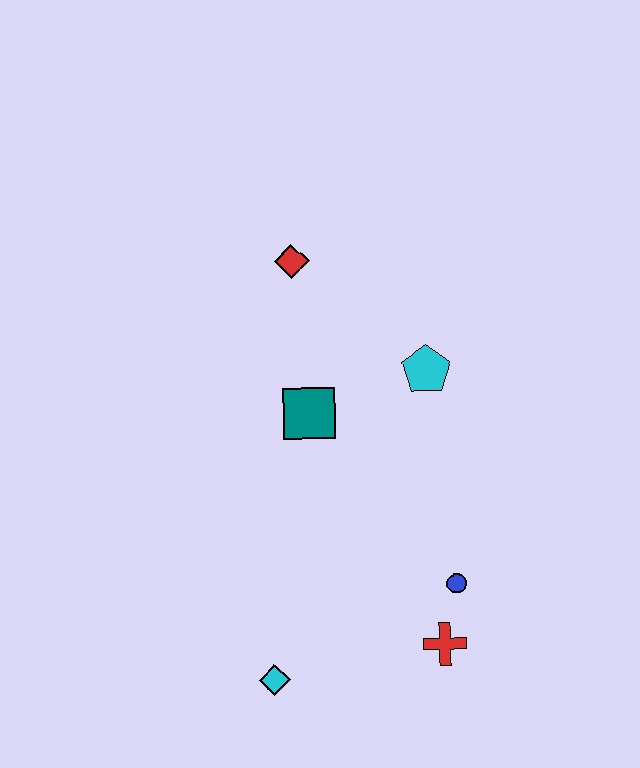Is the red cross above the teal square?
No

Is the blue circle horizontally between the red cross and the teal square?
No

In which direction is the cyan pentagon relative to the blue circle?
The cyan pentagon is above the blue circle.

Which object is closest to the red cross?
The blue circle is closest to the red cross.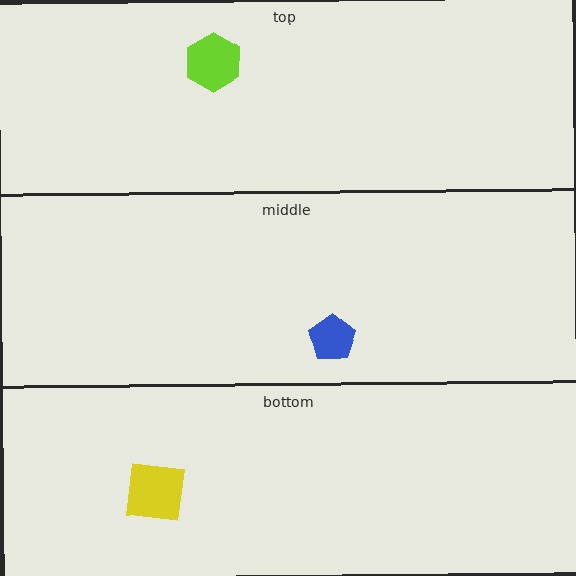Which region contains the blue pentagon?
The middle region.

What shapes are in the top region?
The lime hexagon.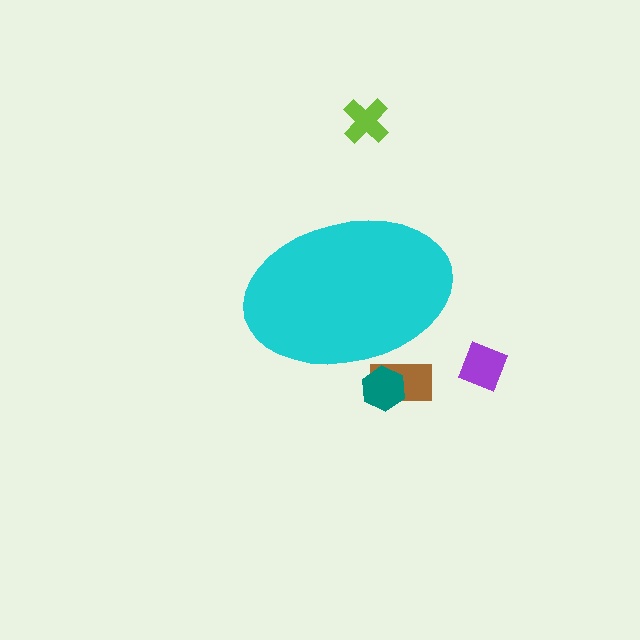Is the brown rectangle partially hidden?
Yes, the brown rectangle is partially hidden behind the cyan ellipse.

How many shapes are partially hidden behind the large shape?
2 shapes are partially hidden.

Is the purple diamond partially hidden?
No, the purple diamond is fully visible.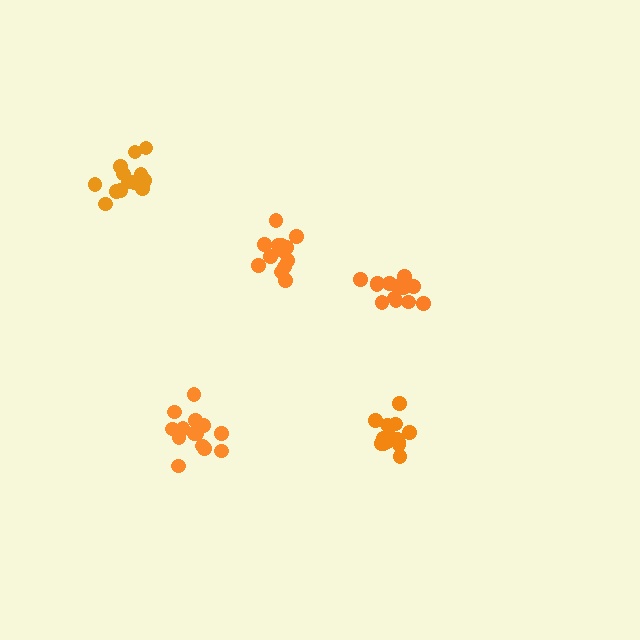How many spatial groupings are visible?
There are 5 spatial groupings.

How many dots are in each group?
Group 1: 16 dots, Group 2: 13 dots, Group 3: 14 dots, Group 4: 13 dots, Group 5: 15 dots (71 total).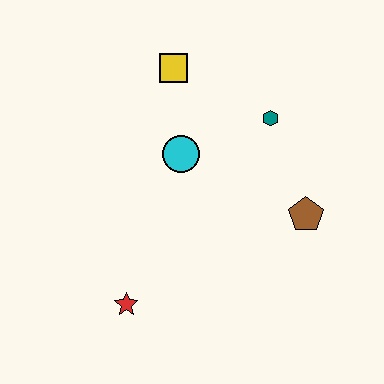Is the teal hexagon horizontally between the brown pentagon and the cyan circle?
Yes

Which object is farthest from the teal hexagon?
The red star is farthest from the teal hexagon.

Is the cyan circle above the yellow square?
No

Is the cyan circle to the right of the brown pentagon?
No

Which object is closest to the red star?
The cyan circle is closest to the red star.